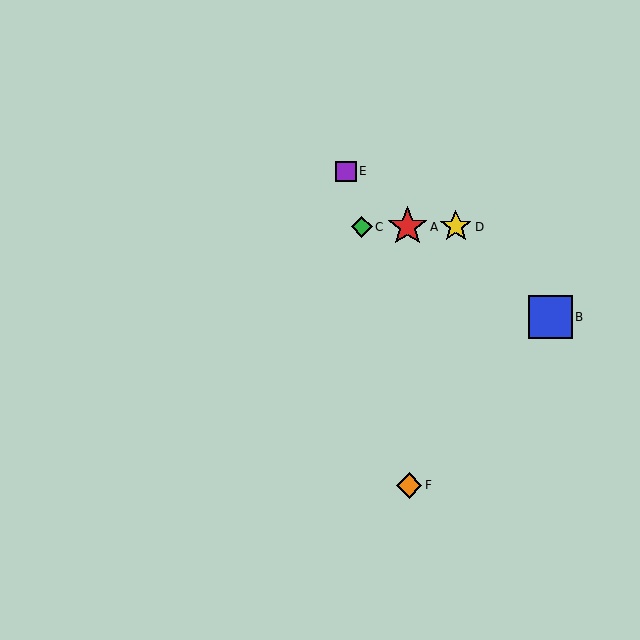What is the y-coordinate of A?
Object A is at y≈227.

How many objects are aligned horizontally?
3 objects (A, C, D) are aligned horizontally.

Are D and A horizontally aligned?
Yes, both are at y≈227.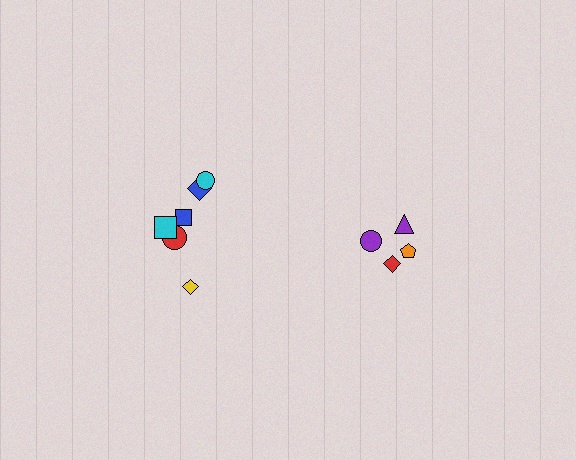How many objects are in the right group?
There are 4 objects.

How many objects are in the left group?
There are 6 objects.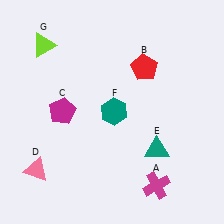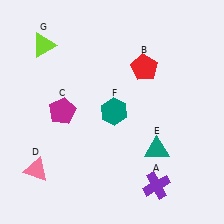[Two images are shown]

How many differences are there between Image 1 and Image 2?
There is 1 difference between the two images.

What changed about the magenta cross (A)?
In Image 1, A is magenta. In Image 2, it changed to purple.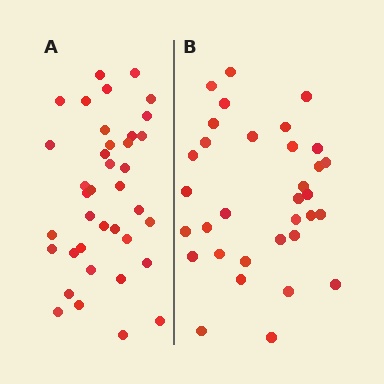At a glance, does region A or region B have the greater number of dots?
Region A (the left region) has more dots.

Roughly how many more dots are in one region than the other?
Region A has about 5 more dots than region B.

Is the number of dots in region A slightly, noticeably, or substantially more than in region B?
Region A has only slightly more — the two regions are fairly close. The ratio is roughly 1.2 to 1.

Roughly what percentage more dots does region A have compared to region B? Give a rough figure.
About 15% more.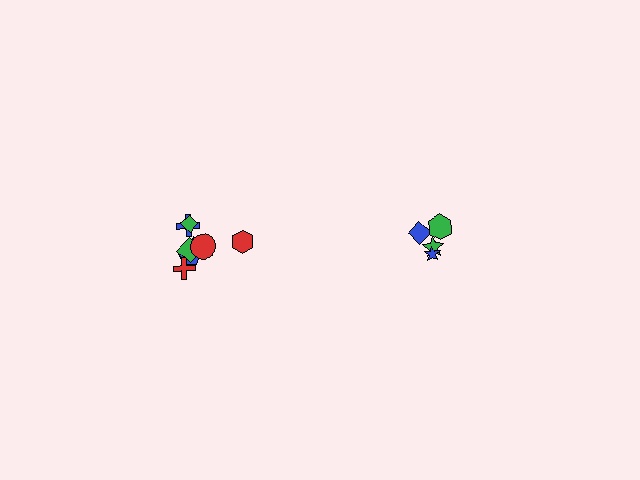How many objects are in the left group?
There are 8 objects.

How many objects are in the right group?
There are 4 objects.